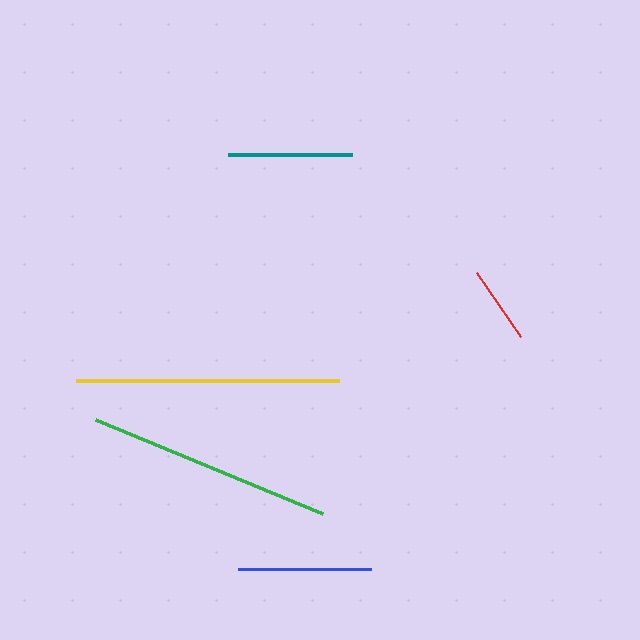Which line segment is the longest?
The yellow line is the longest at approximately 263 pixels.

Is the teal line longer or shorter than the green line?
The green line is longer than the teal line.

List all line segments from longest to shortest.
From longest to shortest: yellow, green, blue, teal, red.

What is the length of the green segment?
The green segment is approximately 246 pixels long.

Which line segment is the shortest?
The red line is the shortest at approximately 77 pixels.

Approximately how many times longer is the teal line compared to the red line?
The teal line is approximately 1.6 times the length of the red line.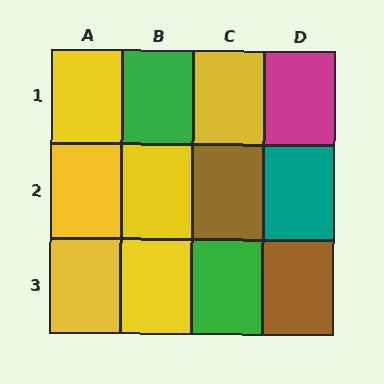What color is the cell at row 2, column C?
Brown.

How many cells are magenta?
1 cell is magenta.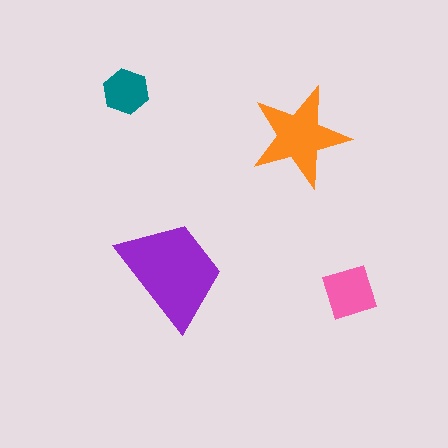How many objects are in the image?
There are 4 objects in the image.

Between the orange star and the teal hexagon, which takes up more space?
The orange star.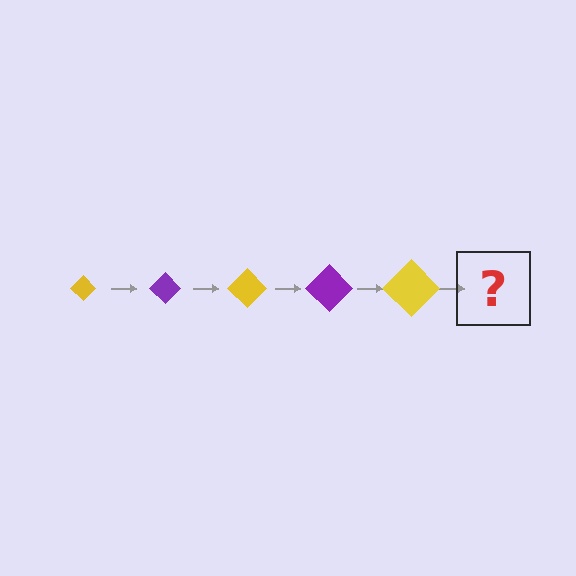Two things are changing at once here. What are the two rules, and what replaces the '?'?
The two rules are that the diamond grows larger each step and the color cycles through yellow and purple. The '?' should be a purple diamond, larger than the previous one.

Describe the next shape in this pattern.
It should be a purple diamond, larger than the previous one.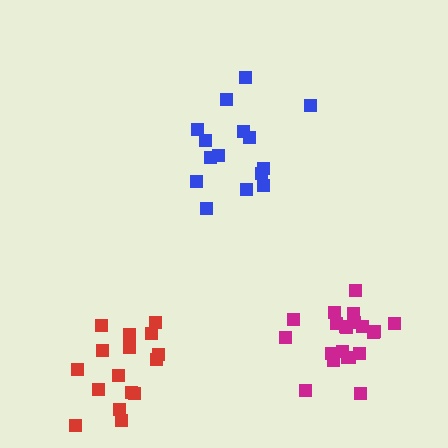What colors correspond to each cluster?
The clusters are colored: red, magenta, blue.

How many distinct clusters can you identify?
There are 3 distinct clusters.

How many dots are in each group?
Group 1: 16 dots, Group 2: 21 dots, Group 3: 15 dots (52 total).